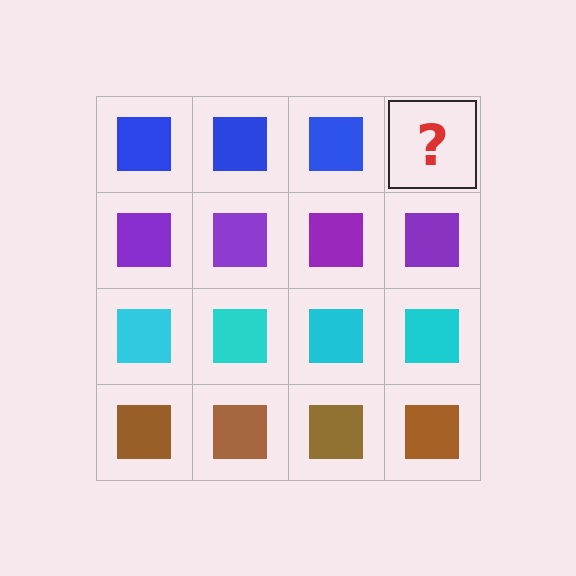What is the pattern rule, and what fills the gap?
The rule is that each row has a consistent color. The gap should be filled with a blue square.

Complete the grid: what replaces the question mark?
The question mark should be replaced with a blue square.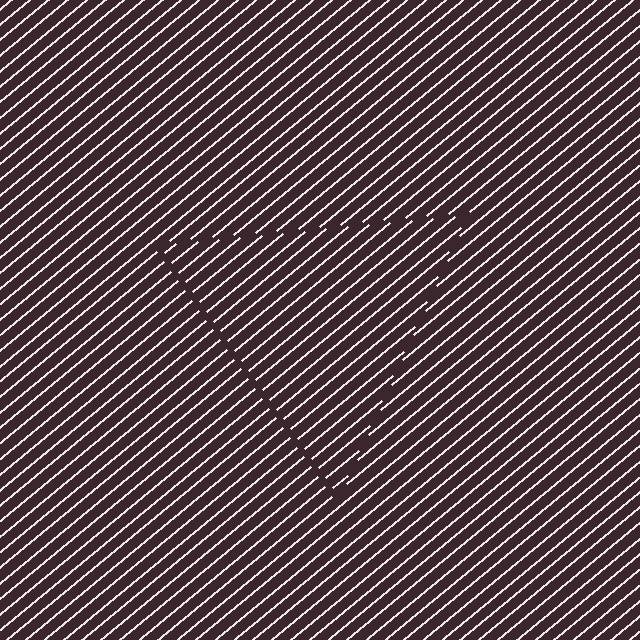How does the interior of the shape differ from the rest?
The interior of the shape contains the same grating, shifted by half a period — the contour is defined by the phase discontinuity where line-ends from the inner and outer gratings abut.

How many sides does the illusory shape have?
3 sides — the line-ends trace a triangle.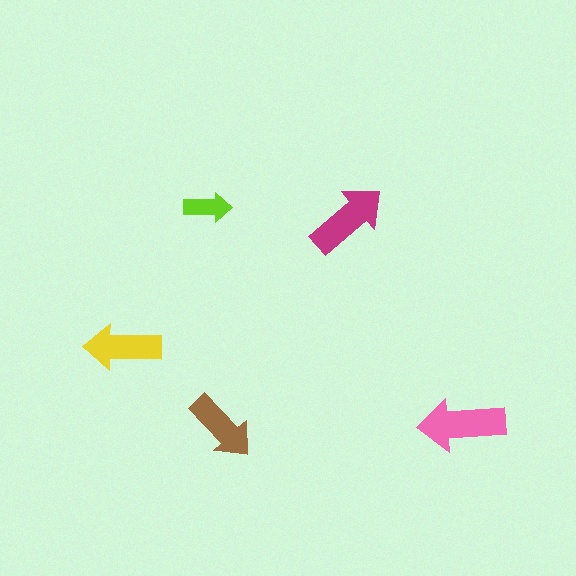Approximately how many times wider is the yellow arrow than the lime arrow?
About 1.5 times wider.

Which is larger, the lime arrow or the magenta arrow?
The magenta one.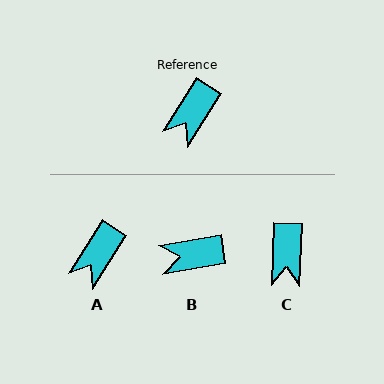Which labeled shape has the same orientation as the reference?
A.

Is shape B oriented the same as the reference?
No, it is off by about 48 degrees.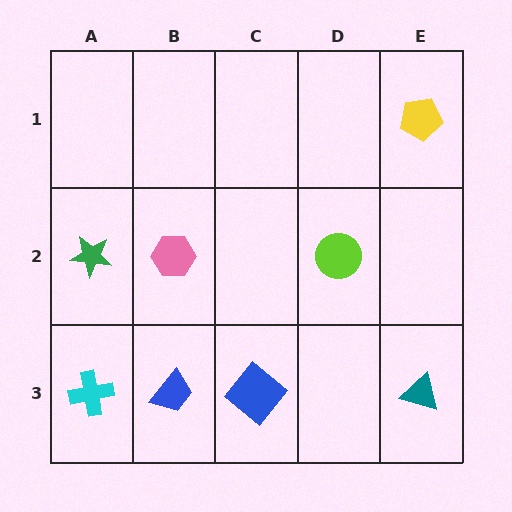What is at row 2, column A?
A green star.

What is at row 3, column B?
A blue trapezoid.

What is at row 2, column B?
A pink hexagon.